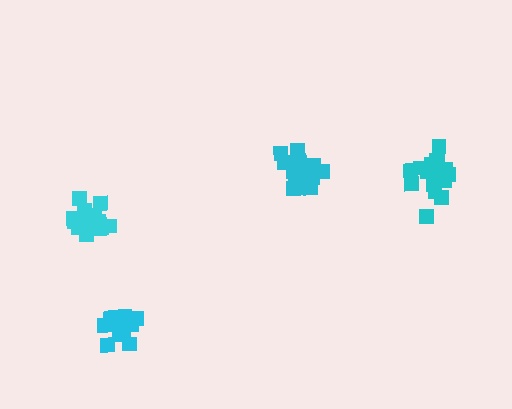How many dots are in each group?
Group 1: 19 dots, Group 2: 15 dots, Group 3: 18 dots, Group 4: 18 dots (70 total).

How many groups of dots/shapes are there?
There are 4 groups.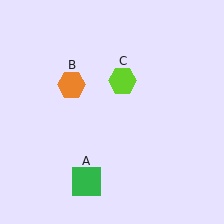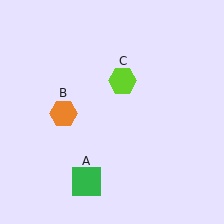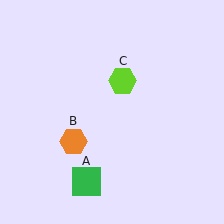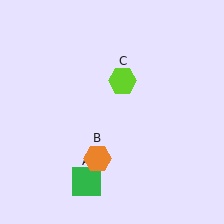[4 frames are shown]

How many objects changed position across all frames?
1 object changed position: orange hexagon (object B).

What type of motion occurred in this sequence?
The orange hexagon (object B) rotated counterclockwise around the center of the scene.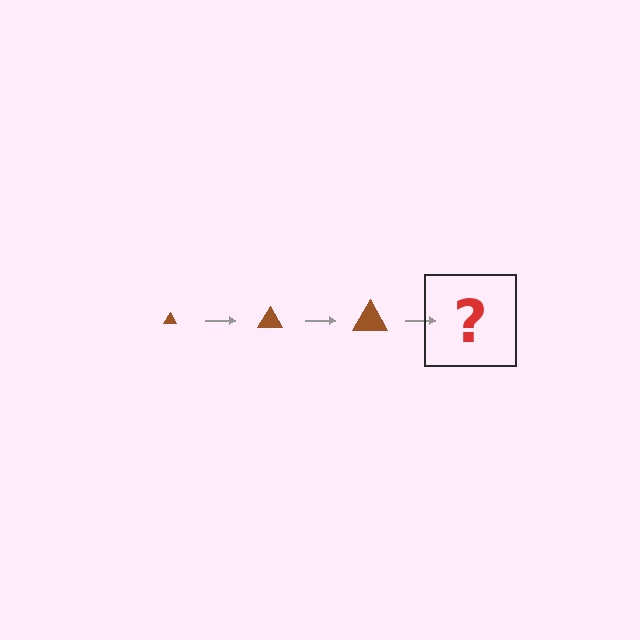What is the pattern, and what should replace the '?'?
The pattern is that the triangle gets progressively larger each step. The '?' should be a brown triangle, larger than the previous one.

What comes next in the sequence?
The next element should be a brown triangle, larger than the previous one.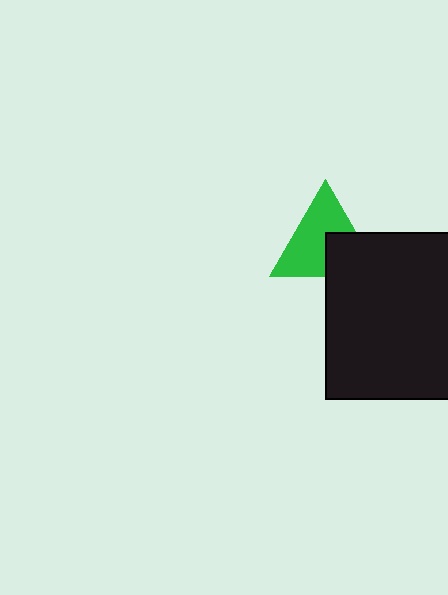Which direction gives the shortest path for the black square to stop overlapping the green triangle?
Moving toward the lower-right gives the shortest separation.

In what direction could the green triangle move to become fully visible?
The green triangle could move toward the upper-left. That would shift it out from behind the black square entirely.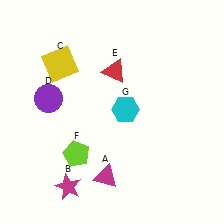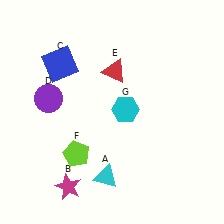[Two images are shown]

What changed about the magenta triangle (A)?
In Image 1, A is magenta. In Image 2, it changed to cyan.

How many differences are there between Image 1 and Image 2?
There are 2 differences between the two images.